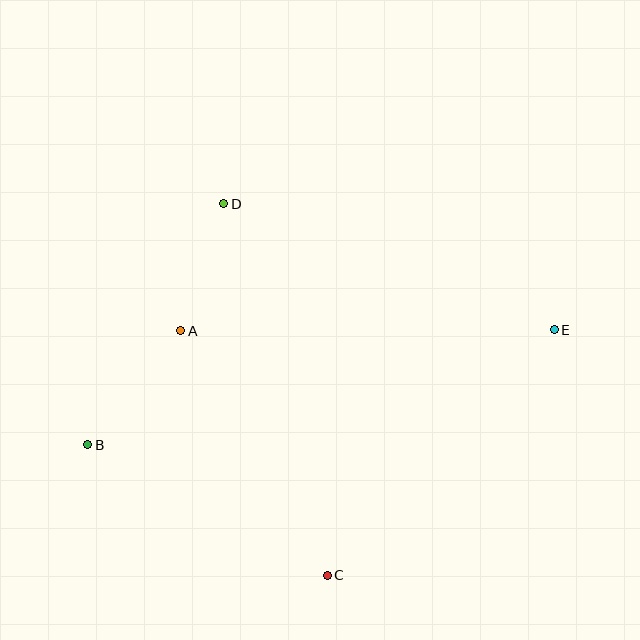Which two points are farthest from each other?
Points B and E are farthest from each other.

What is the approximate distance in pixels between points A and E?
The distance between A and E is approximately 374 pixels.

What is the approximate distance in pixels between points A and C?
The distance between A and C is approximately 285 pixels.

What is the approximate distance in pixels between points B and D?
The distance between B and D is approximately 277 pixels.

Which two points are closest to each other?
Points A and D are closest to each other.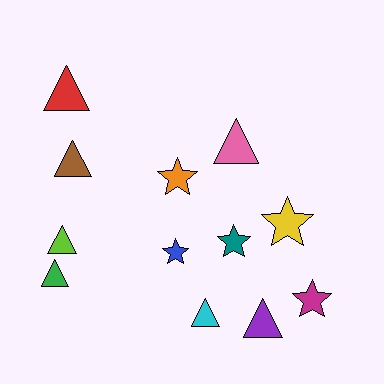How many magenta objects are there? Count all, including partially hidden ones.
There is 1 magenta object.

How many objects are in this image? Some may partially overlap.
There are 12 objects.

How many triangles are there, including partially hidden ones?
There are 7 triangles.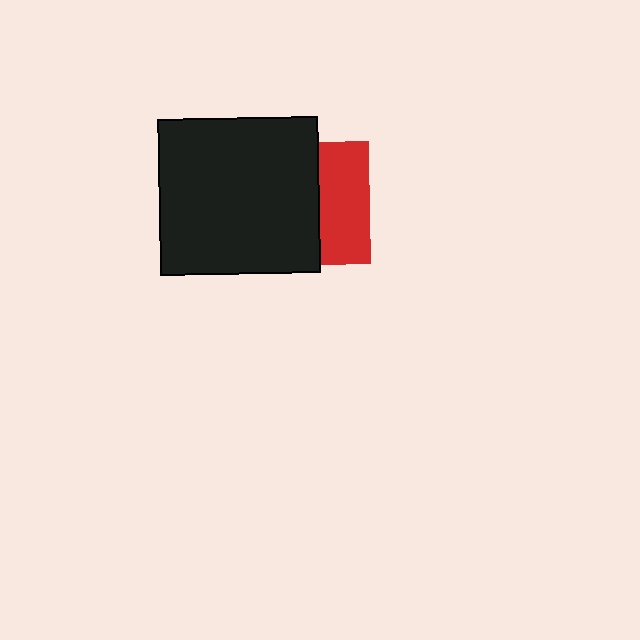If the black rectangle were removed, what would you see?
You would see the complete red square.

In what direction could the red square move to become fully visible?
The red square could move right. That would shift it out from behind the black rectangle entirely.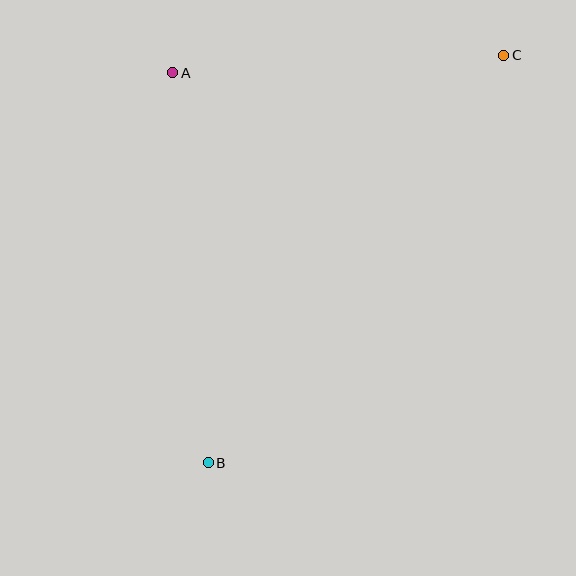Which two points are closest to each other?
Points A and C are closest to each other.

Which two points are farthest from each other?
Points B and C are farthest from each other.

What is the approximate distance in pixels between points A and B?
The distance between A and B is approximately 392 pixels.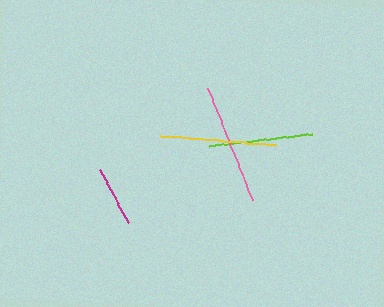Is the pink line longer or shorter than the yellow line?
The pink line is longer than the yellow line.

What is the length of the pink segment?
The pink segment is approximately 121 pixels long.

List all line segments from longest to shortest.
From longest to shortest: pink, yellow, lime, magenta.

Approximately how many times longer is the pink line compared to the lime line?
The pink line is approximately 1.2 times the length of the lime line.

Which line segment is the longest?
The pink line is the longest at approximately 121 pixels.